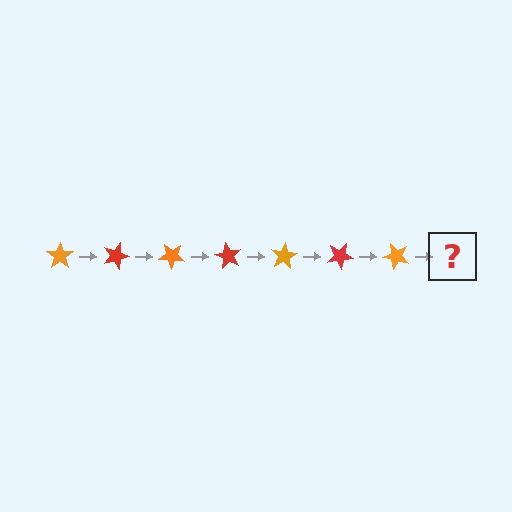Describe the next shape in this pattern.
It should be a red star, rotated 140 degrees from the start.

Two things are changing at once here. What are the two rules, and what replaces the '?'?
The two rules are that it rotates 20 degrees each step and the color cycles through orange and red. The '?' should be a red star, rotated 140 degrees from the start.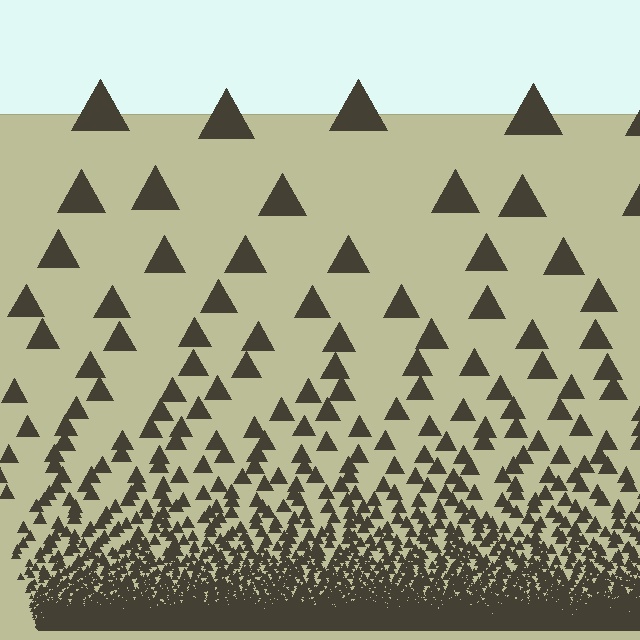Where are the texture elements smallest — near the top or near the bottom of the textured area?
Near the bottom.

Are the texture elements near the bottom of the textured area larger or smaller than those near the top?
Smaller. The gradient is inverted — elements near the bottom are smaller and denser.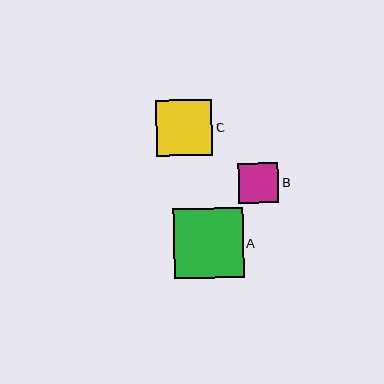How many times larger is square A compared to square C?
Square A is approximately 1.3 times the size of square C.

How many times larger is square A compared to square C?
Square A is approximately 1.3 times the size of square C.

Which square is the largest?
Square A is the largest with a size of approximately 70 pixels.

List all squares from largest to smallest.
From largest to smallest: A, C, B.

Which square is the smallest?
Square B is the smallest with a size of approximately 40 pixels.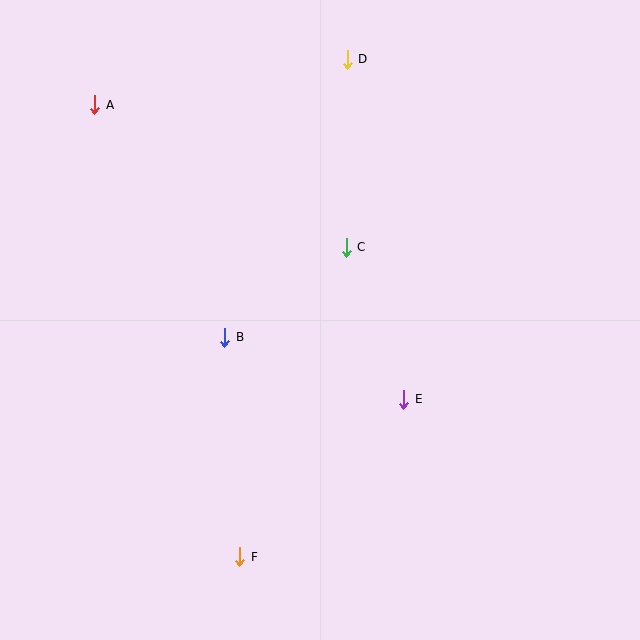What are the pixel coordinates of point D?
Point D is at (347, 59).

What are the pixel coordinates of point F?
Point F is at (240, 557).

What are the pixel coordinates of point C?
Point C is at (346, 247).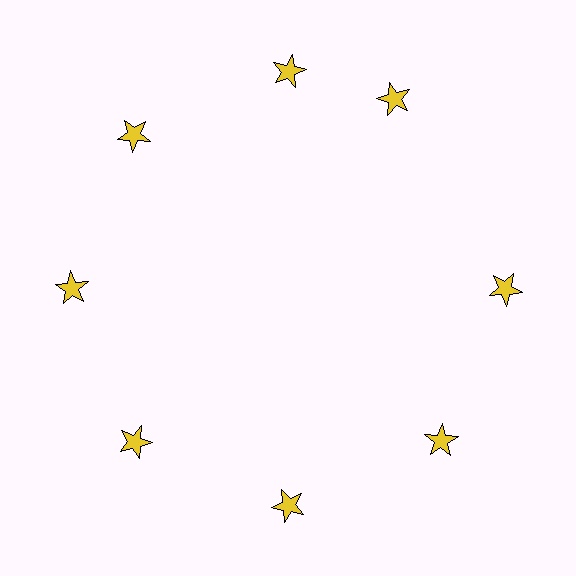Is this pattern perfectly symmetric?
No. The 8 yellow stars are arranged in a ring, but one element near the 2 o'clock position is rotated out of alignment along the ring, breaking the 8-fold rotational symmetry.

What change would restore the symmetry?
The symmetry would be restored by rotating it back into even spacing with its neighbors so that all 8 stars sit at equal angles and equal distance from the center.